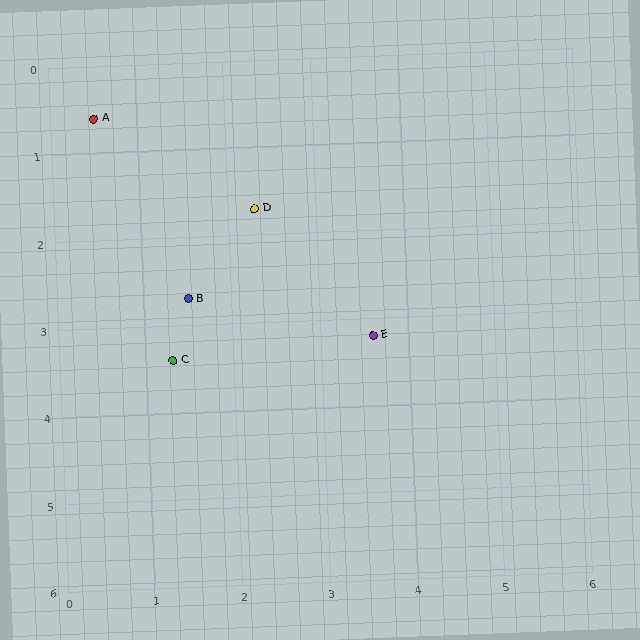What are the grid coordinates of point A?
Point A is at approximately (0.5, 0.6).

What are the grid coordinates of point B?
Point B is at approximately (1.5, 2.7).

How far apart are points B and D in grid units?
Points B and D are about 1.3 grid units apart.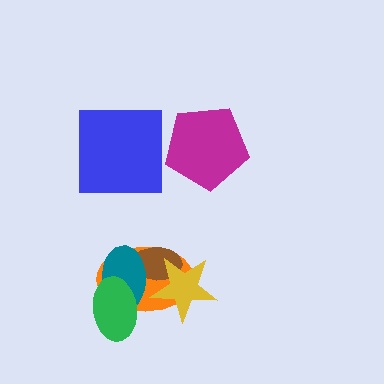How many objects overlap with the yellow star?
3 objects overlap with the yellow star.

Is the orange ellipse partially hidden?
Yes, it is partially covered by another shape.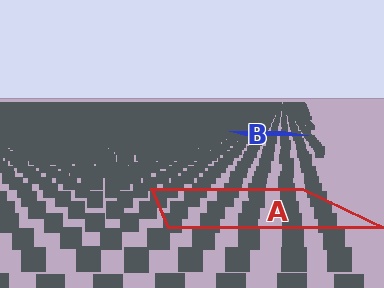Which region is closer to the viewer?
Region A is closer. The texture elements there are larger and more spread out.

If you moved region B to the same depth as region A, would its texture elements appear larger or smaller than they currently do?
They would appear larger. At a closer depth, the same texture elements are projected at a bigger on-screen size.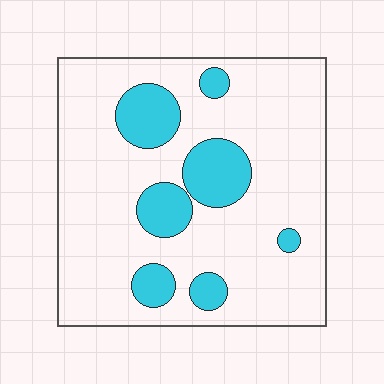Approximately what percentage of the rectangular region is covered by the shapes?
Approximately 20%.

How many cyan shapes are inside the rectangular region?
7.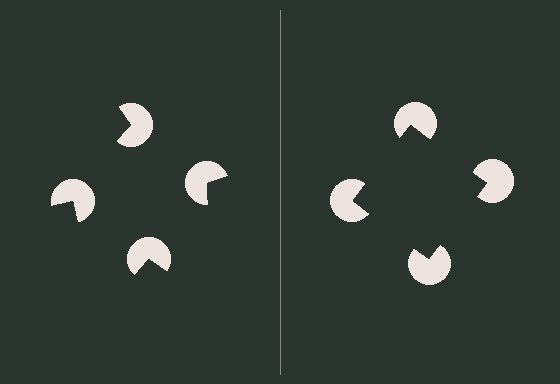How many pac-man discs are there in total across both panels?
8 — 4 on each side.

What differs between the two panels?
The pac-man discs are positioned identically on both sides; only the wedge orientations differ. On the right they align to a square; on the left they are misaligned.